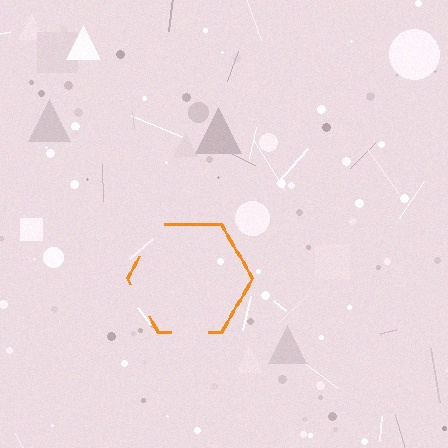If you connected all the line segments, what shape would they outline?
They would outline a hexagon.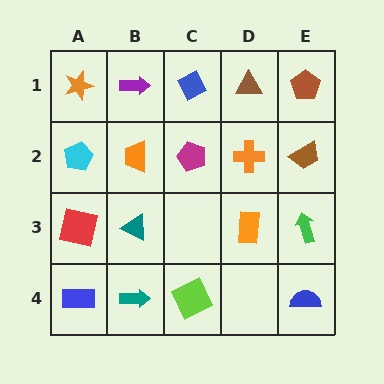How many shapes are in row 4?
4 shapes.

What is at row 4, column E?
A blue semicircle.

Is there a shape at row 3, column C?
No, that cell is empty.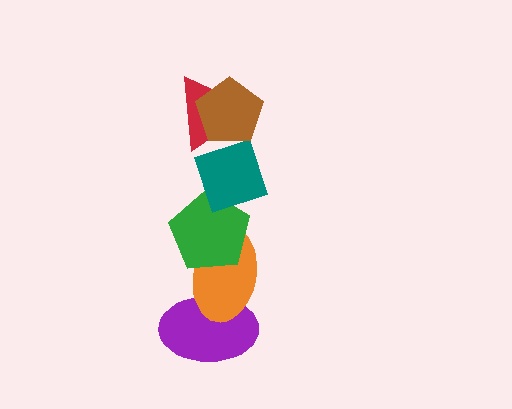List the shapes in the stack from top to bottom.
From top to bottom: the brown pentagon, the red triangle, the teal diamond, the green pentagon, the orange ellipse, the purple ellipse.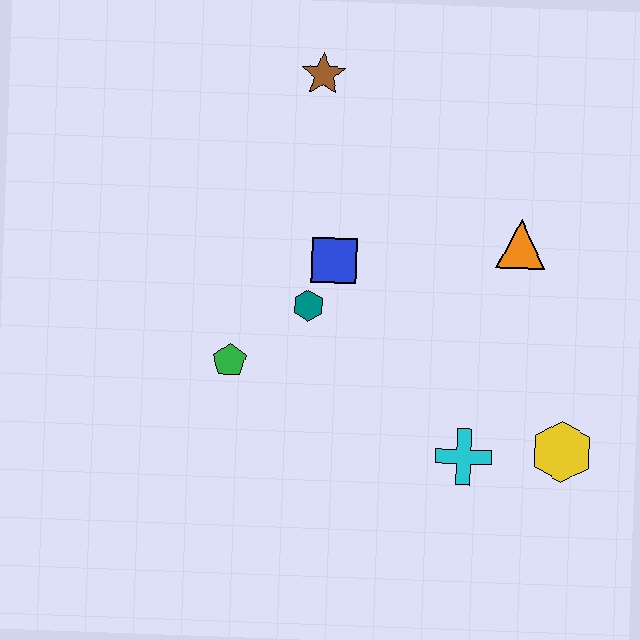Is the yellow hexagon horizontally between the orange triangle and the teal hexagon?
No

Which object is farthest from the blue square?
The yellow hexagon is farthest from the blue square.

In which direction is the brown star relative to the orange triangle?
The brown star is to the left of the orange triangle.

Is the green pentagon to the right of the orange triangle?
No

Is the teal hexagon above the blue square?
No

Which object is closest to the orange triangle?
The blue square is closest to the orange triangle.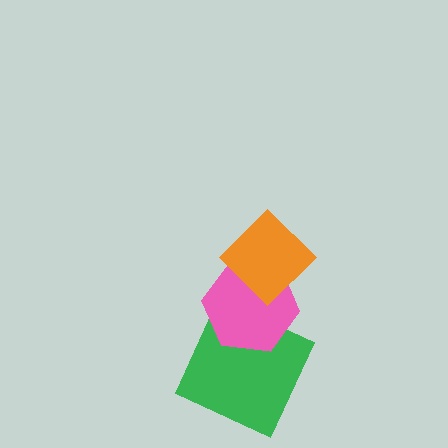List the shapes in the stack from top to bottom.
From top to bottom: the orange diamond, the pink hexagon, the green square.